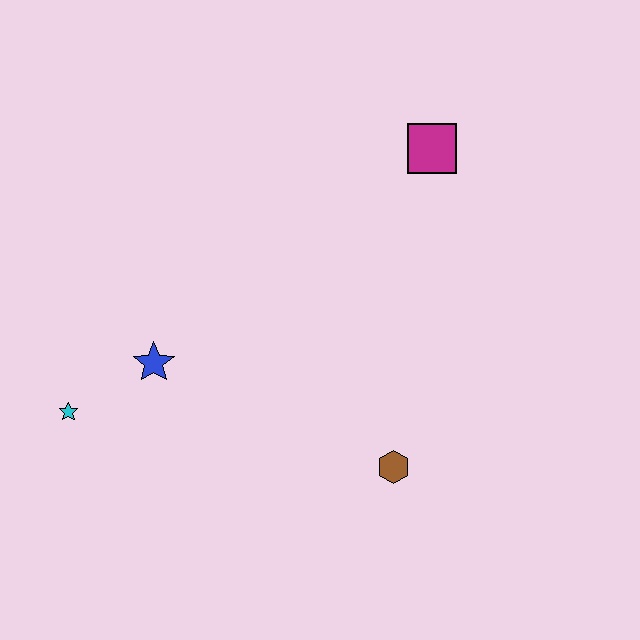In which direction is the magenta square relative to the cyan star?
The magenta square is to the right of the cyan star.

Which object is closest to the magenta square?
The brown hexagon is closest to the magenta square.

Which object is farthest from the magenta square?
The cyan star is farthest from the magenta square.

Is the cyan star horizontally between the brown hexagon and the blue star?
No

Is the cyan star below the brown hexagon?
No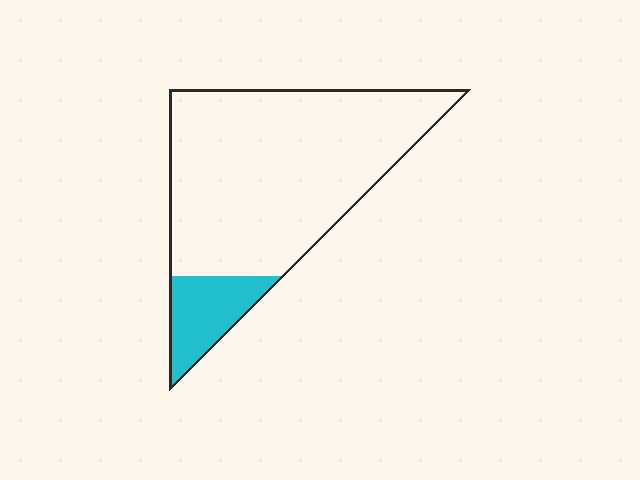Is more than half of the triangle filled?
No.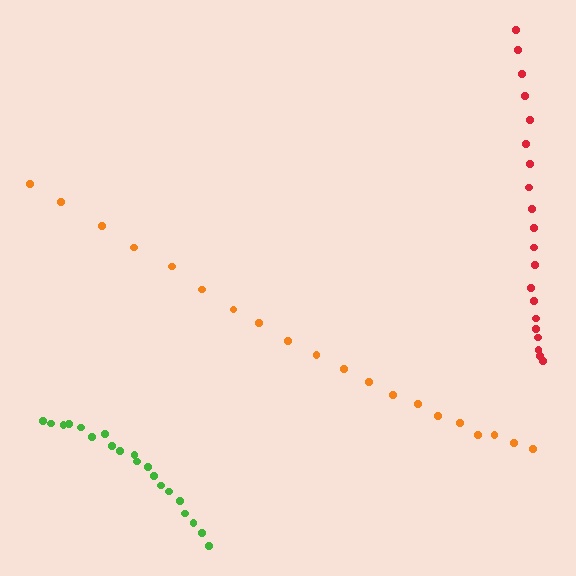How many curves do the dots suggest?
There are 3 distinct paths.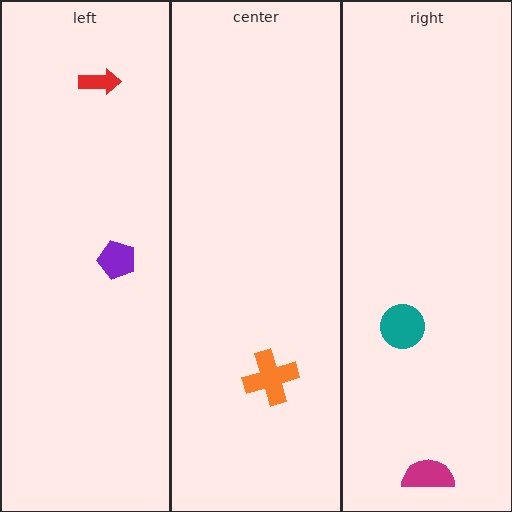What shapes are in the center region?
The orange cross.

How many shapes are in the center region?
1.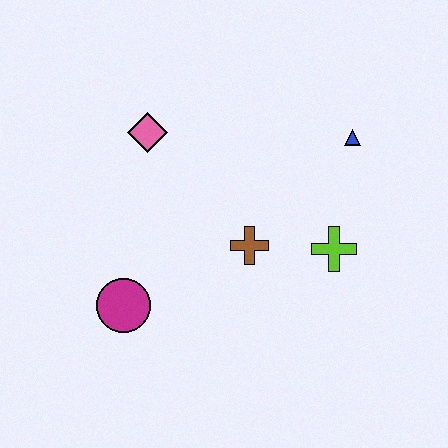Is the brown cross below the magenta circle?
No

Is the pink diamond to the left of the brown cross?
Yes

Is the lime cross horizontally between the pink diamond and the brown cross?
No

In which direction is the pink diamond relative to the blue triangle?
The pink diamond is to the left of the blue triangle.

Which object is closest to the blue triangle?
The lime cross is closest to the blue triangle.